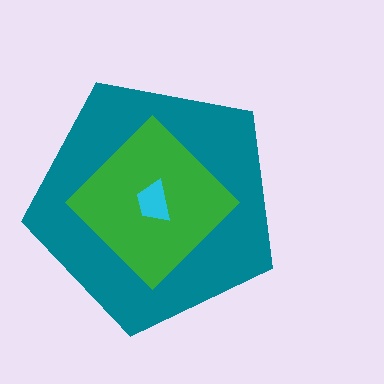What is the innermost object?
The cyan trapezoid.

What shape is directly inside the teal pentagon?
The green diamond.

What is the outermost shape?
The teal pentagon.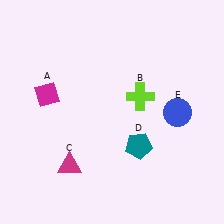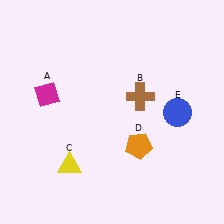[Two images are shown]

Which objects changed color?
B changed from lime to brown. C changed from magenta to yellow. D changed from teal to orange.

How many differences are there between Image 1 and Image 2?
There are 3 differences between the two images.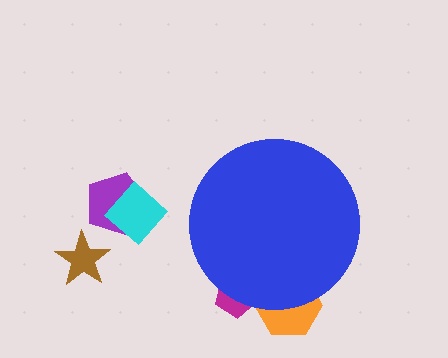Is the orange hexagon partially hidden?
Yes, the orange hexagon is partially hidden behind the blue circle.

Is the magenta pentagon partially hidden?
Yes, the magenta pentagon is partially hidden behind the blue circle.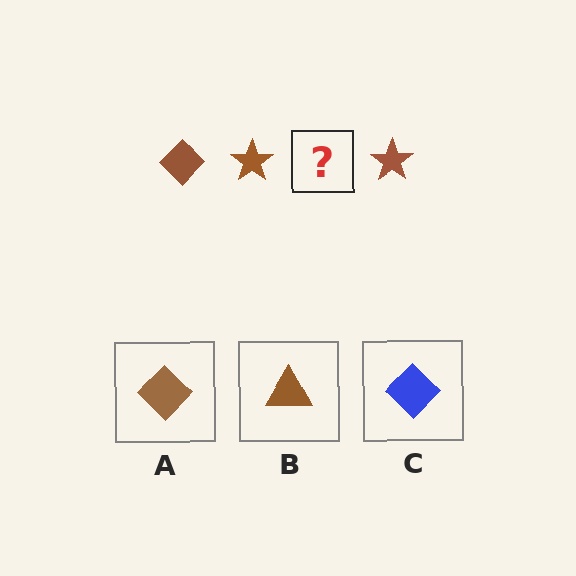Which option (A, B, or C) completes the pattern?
A.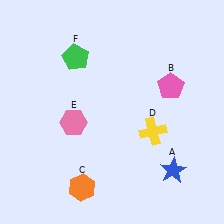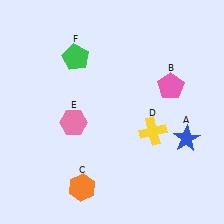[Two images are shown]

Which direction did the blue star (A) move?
The blue star (A) moved up.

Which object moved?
The blue star (A) moved up.